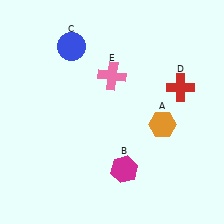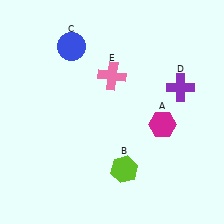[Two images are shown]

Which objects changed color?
A changed from orange to magenta. B changed from magenta to lime. D changed from red to purple.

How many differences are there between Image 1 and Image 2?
There are 3 differences between the two images.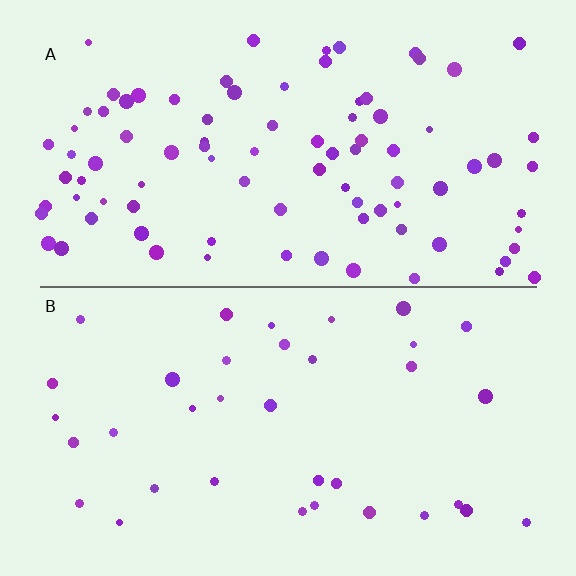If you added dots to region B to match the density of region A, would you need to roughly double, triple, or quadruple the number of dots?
Approximately double.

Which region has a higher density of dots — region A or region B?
A (the top).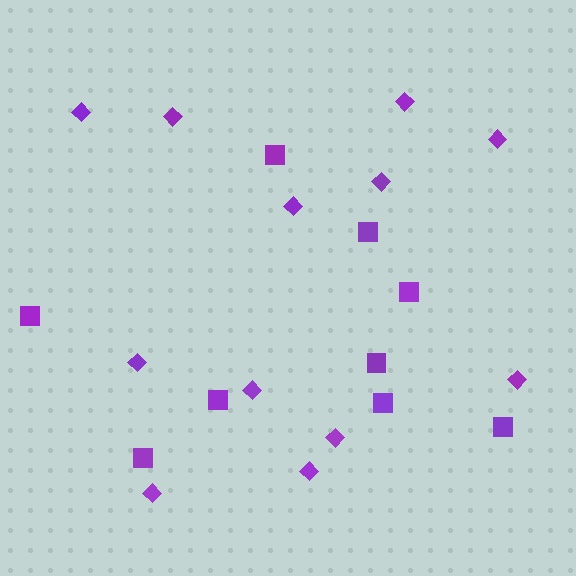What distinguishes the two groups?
There are 2 groups: one group of diamonds (12) and one group of squares (9).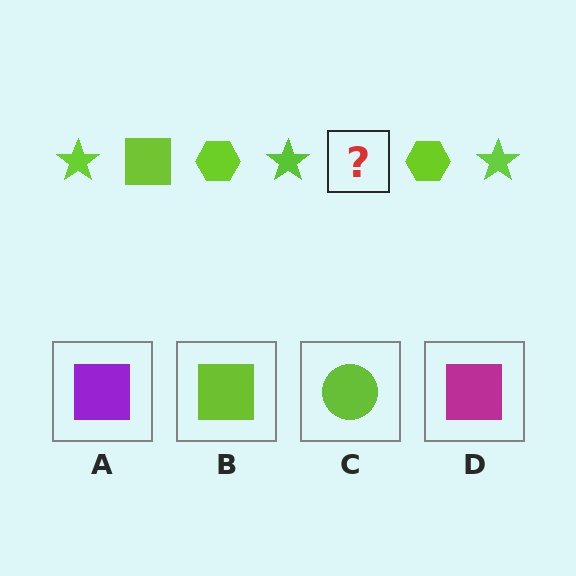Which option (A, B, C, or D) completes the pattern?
B.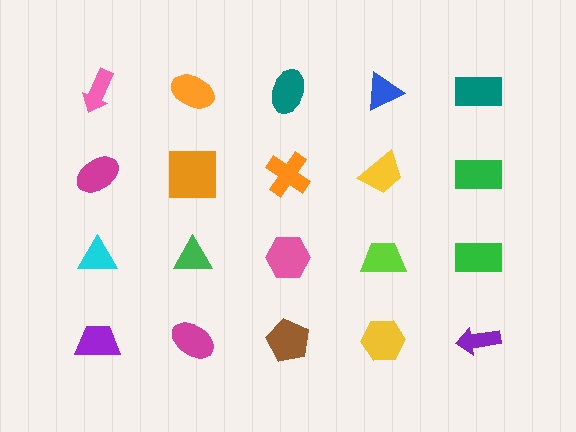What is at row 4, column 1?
A purple trapezoid.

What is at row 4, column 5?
A purple arrow.